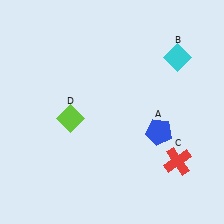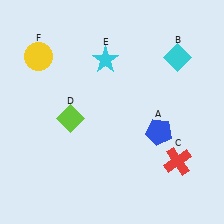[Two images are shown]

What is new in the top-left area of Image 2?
A cyan star (E) was added in the top-left area of Image 2.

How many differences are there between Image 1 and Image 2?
There are 2 differences between the two images.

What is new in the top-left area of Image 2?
A yellow circle (F) was added in the top-left area of Image 2.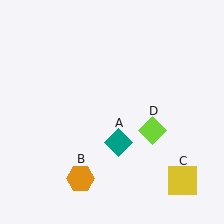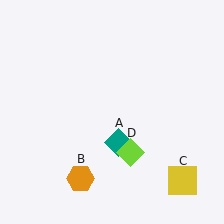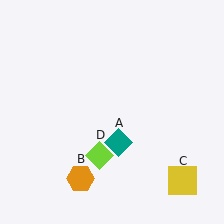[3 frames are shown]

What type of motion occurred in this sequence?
The lime diamond (object D) rotated clockwise around the center of the scene.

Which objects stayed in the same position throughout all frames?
Teal diamond (object A) and orange hexagon (object B) and yellow square (object C) remained stationary.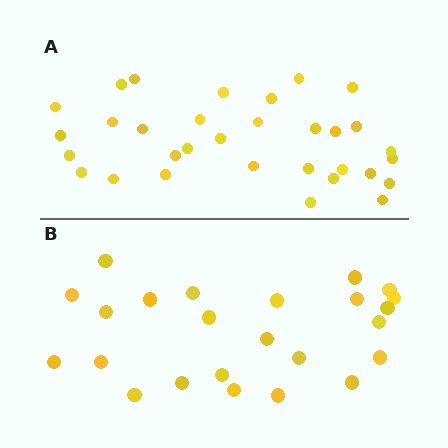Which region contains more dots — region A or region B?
Region A (the top region) has more dots.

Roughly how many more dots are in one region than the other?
Region A has roughly 8 or so more dots than region B.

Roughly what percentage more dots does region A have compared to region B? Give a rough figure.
About 35% more.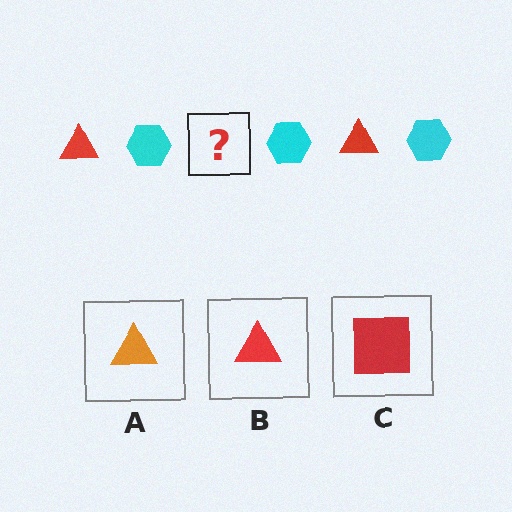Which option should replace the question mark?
Option B.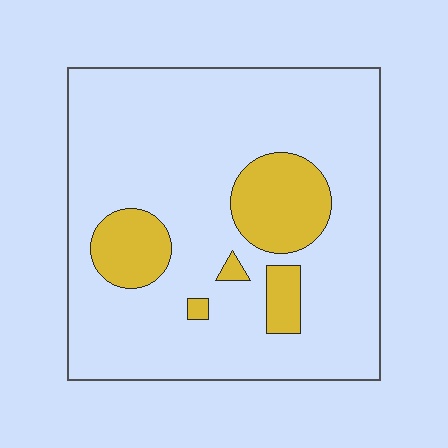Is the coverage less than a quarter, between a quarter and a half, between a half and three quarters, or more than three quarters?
Less than a quarter.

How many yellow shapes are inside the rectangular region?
5.